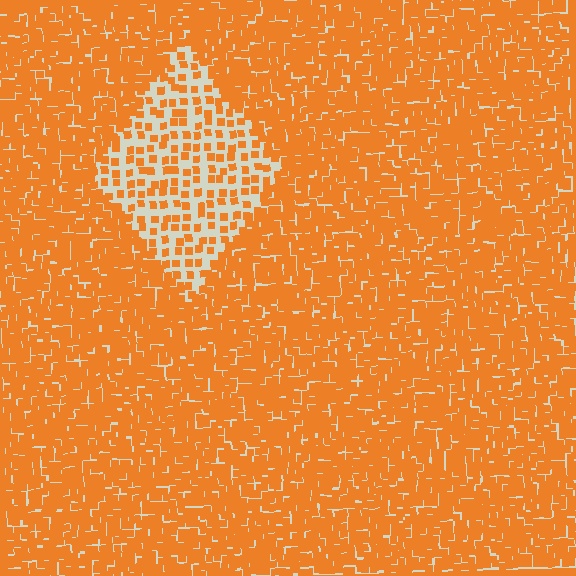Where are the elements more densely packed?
The elements are more densely packed outside the diamond boundary.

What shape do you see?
I see a diamond.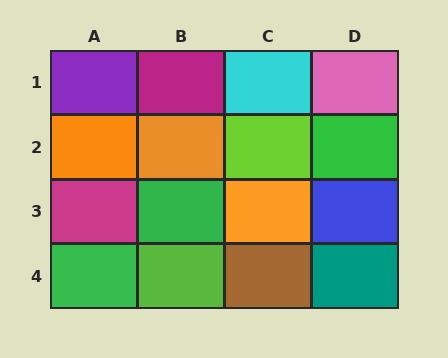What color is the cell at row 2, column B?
Orange.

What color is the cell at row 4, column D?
Teal.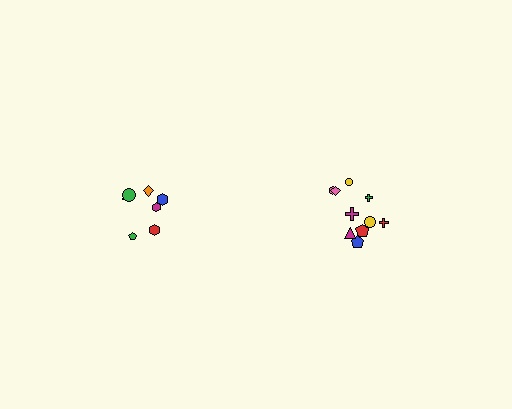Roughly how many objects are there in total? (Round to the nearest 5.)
Roughly 15 objects in total.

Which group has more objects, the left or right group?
The right group.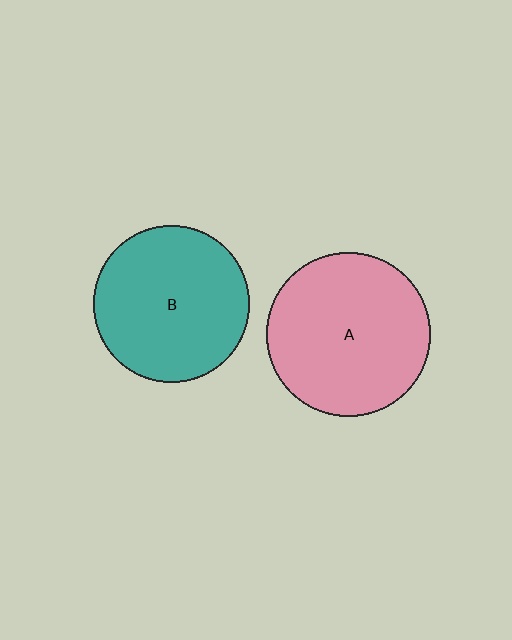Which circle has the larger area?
Circle A (pink).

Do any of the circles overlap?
No, none of the circles overlap.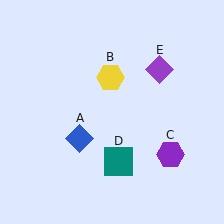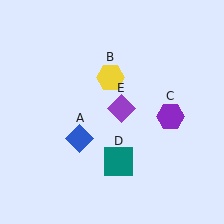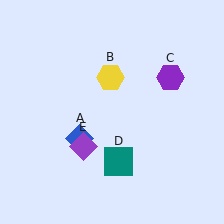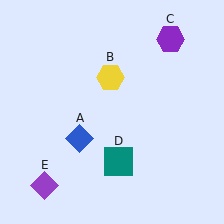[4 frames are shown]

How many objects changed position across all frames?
2 objects changed position: purple hexagon (object C), purple diamond (object E).